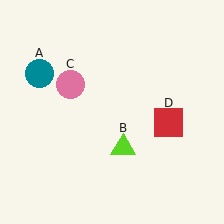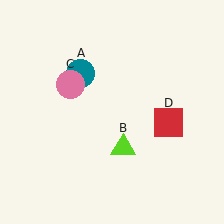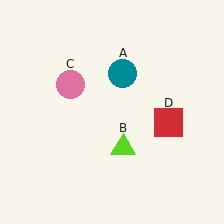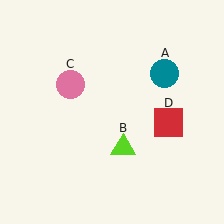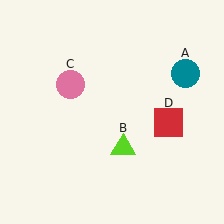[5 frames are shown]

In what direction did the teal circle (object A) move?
The teal circle (object A) moved right.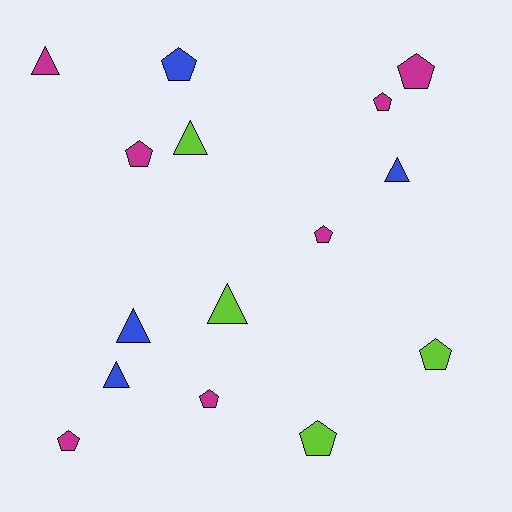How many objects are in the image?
There are 15 objects.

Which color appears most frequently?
Magenta, with 7 objects.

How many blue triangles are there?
There are 3 blue triangles.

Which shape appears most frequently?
Pentagon, with 9 objects.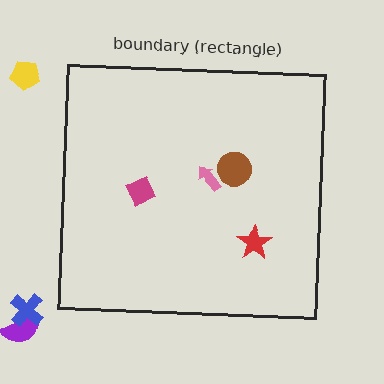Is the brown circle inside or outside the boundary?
Inside.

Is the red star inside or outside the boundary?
Inside.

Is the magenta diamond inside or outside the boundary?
Inside.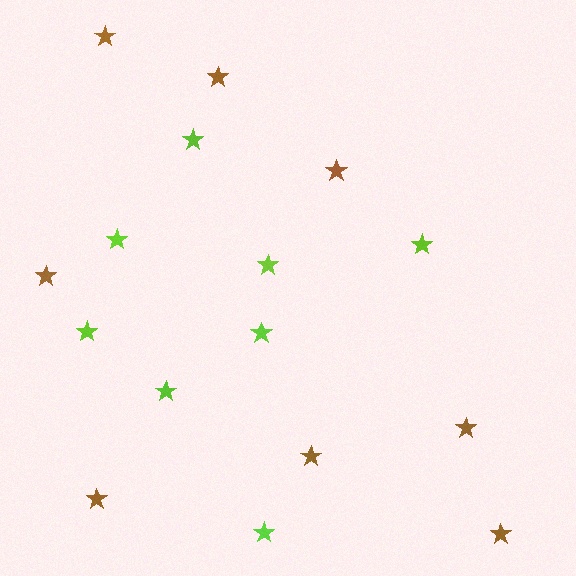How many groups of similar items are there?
There are 2 groups: one group of brown stars (8) and one group of lime stars (8).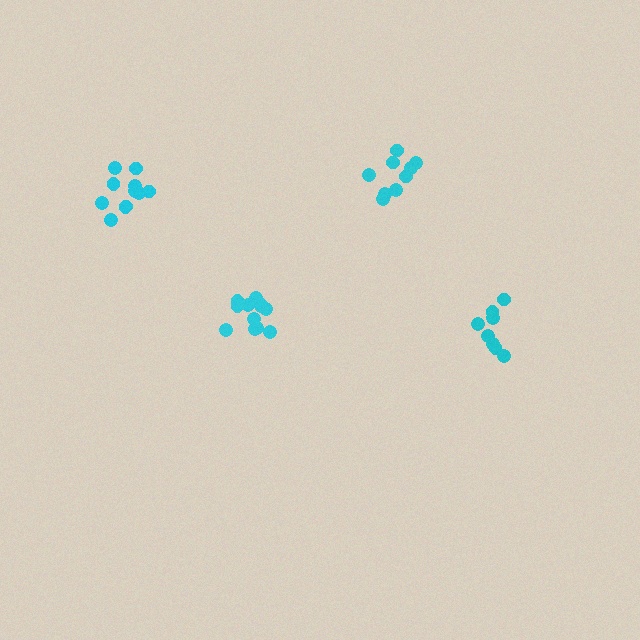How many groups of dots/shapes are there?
There are 4 groups.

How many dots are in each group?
Group 1: 12 dots, Group 2: 9 dots, Group 3: 8 dots, Group 4: 11 dots (40 total).